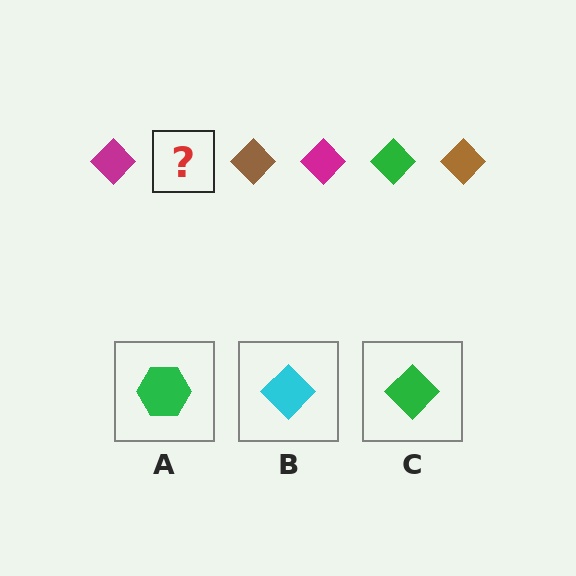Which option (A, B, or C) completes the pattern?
C.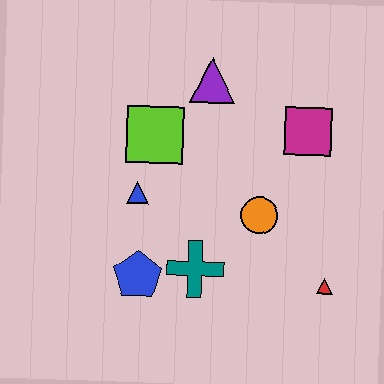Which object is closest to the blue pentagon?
The teal cross is closest to the blue pentagon.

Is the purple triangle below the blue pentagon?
No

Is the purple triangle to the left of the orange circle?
Yes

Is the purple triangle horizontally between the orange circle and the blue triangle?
Yes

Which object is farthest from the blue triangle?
The red triangle is farthest from the blue triangle.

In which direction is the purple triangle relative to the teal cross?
The purple triangle is above the teal cross.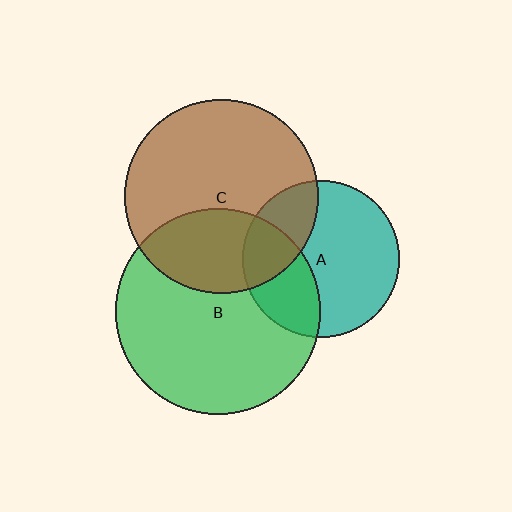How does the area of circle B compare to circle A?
Approximately 1.7 times.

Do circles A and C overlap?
Yes.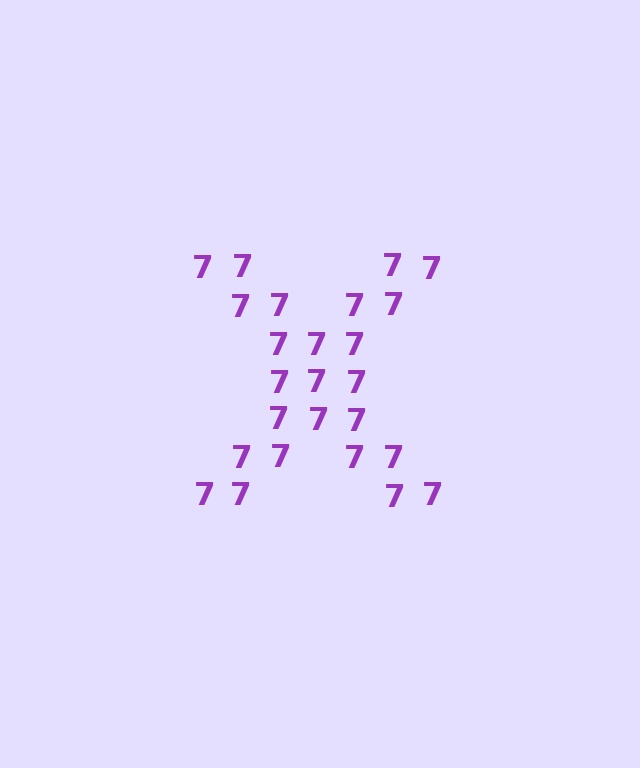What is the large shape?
The large shape is the letter X.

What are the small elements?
The small elements are digit 7's.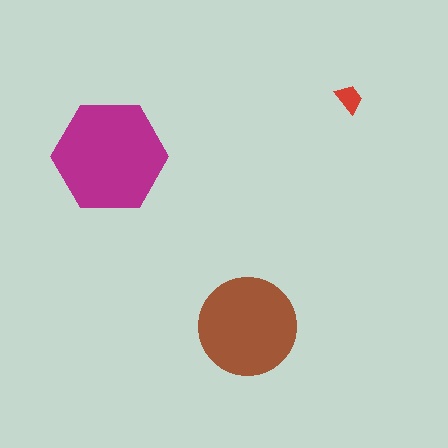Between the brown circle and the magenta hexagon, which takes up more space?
The magenta hexagon.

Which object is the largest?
The magenta hexagon.